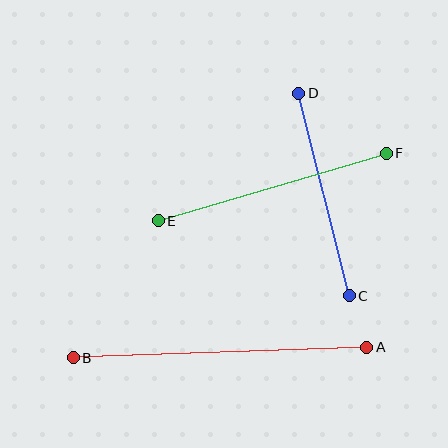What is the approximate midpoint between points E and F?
The midpoint is at approximately (272, 187) pixels.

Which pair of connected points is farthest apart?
Points A and B are farthest apart.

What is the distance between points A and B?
The distance is approximately 294 pixels.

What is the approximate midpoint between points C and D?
The midpoint is at approximately (324, 195) pixels.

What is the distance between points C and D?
The distance is approximately 209 pixels.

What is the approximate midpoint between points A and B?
The midpoint is at approximately (220, 353) pixels.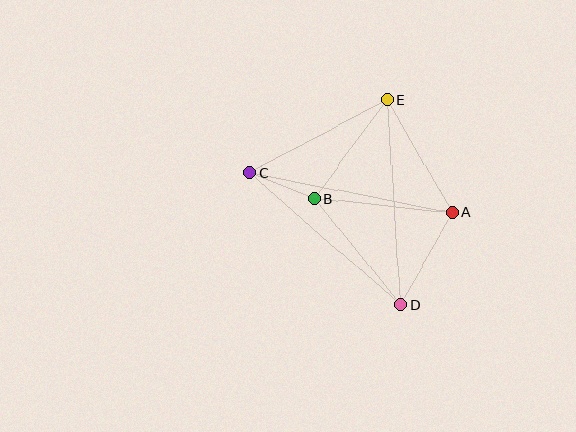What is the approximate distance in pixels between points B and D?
The distance between B and D is approximately 137 pixels.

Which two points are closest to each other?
Points B and C are closest to each other.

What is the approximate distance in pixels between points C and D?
The distance between C and D is approximately 200 pixels.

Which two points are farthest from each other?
Points A and C are farthest from each other.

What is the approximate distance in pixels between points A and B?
The distance between A and B is approximately 139 pixels.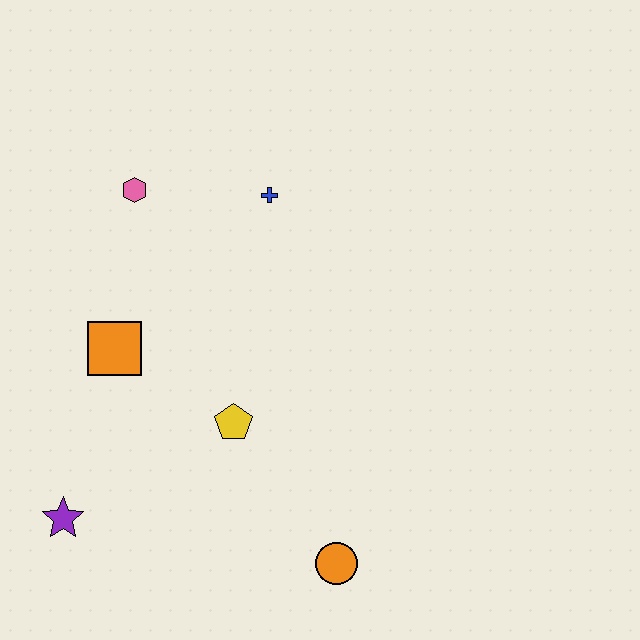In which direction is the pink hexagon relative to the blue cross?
The pink hexagon is to the left of the blue cross.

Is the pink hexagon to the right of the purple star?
Yes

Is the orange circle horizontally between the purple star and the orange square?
No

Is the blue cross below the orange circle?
No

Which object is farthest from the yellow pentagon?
The pink hexagon is farthest from the yellow pentagon.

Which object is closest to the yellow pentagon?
The orange square is closest to the yellow pentagon.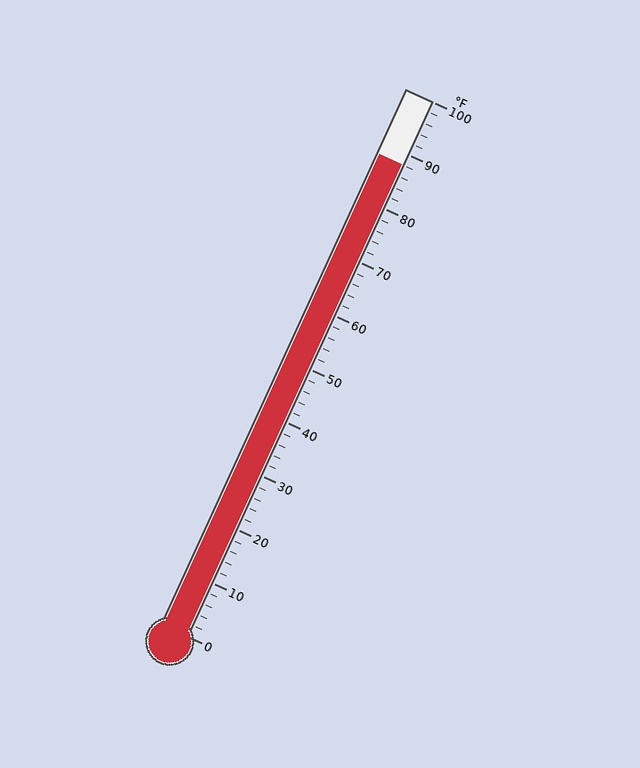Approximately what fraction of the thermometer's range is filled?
The thermometer is filled to approximately 90% of its range.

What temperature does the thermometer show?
The thermometer shows approximately 88°F.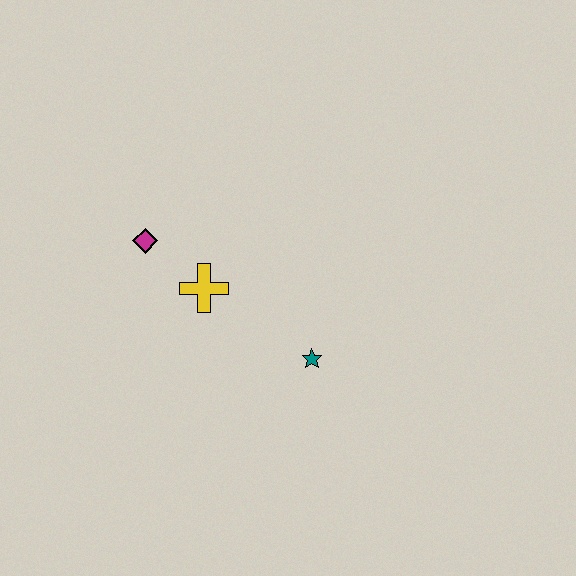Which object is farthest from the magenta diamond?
The teal star is farthest from the magenta diamond.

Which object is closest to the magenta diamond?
The yellow cross is closest to the magenta diamond.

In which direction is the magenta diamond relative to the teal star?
The magenta diamond is to the left of the teal star.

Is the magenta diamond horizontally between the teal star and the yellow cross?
No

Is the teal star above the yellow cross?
No